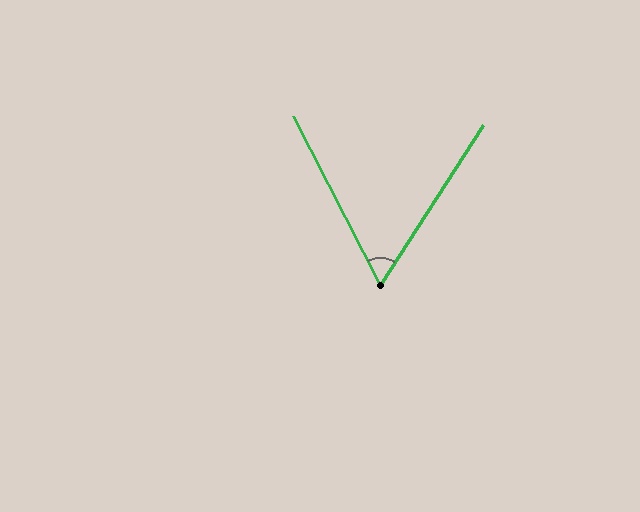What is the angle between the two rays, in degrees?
Approximately 60 degrees.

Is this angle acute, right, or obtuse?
It is acute.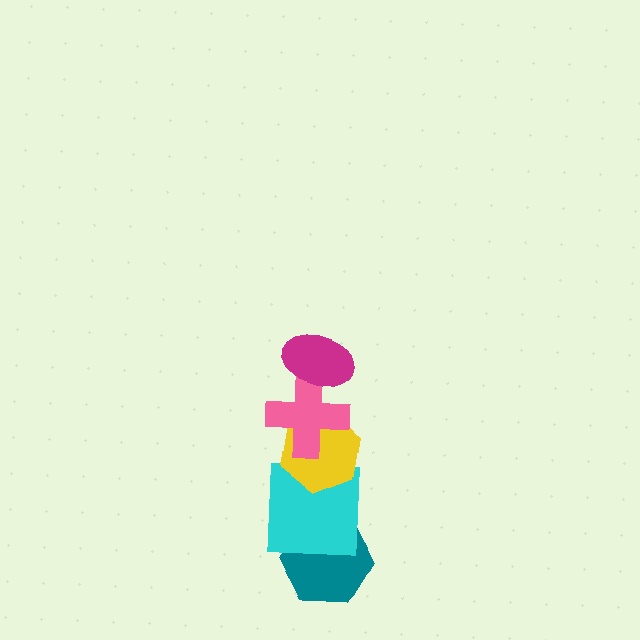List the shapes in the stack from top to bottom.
From top to bottom: the magenta ellipse, the pink cross, the yellow hexagon, the cyan square, the teal hexagon.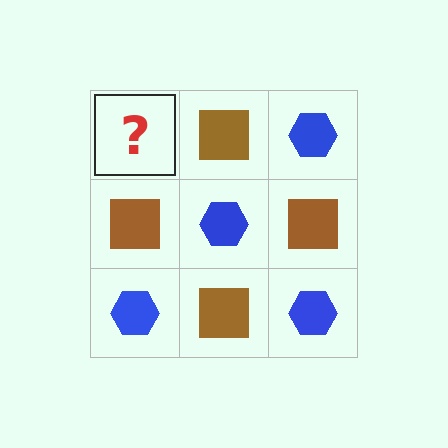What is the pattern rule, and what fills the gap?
The rule is that it alternates blue hexagon and brown square in a checkerboard pattern. The gap should be filled with a blue hexagon.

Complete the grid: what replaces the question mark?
The question mark should be replaced with a blue hexagon.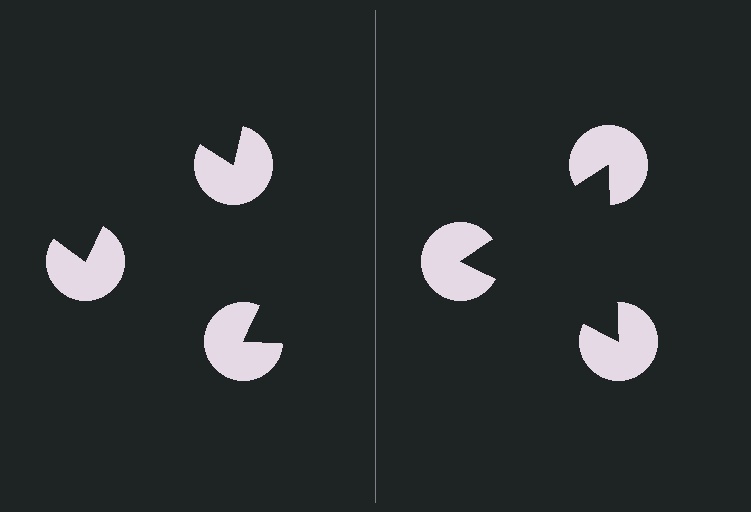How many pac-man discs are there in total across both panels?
6 — 3 on each side.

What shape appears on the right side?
An illusory triangle.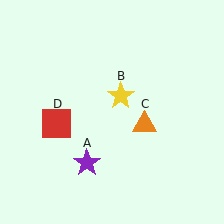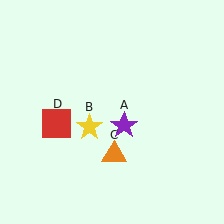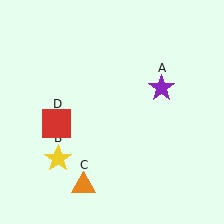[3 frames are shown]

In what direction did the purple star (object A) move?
The purple star (object A) moved up and to the right.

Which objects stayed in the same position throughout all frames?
Red square (object D) remained stationary.